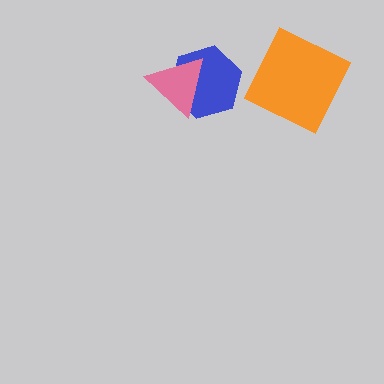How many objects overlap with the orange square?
0 objects overlap with the orange square.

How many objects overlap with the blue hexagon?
1 object overlaps with the blue hexagon.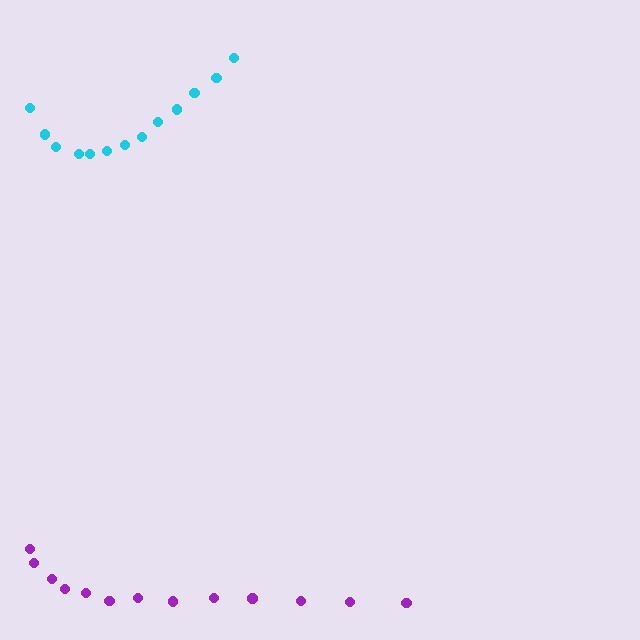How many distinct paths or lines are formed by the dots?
There are 2 distinct paths.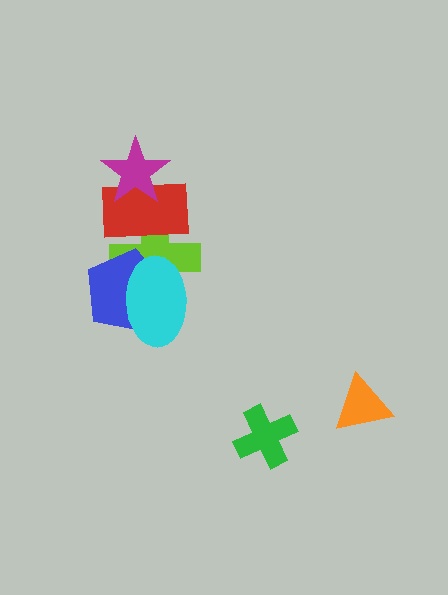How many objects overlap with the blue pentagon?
2 objects overlap with the blue pentagon.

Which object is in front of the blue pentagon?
The cyan ellipse is in front of the blue pentagon.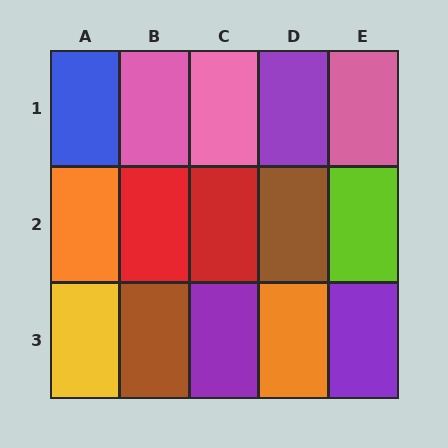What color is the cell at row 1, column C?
Pink.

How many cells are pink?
3 cells are pink.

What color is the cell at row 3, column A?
Yellow.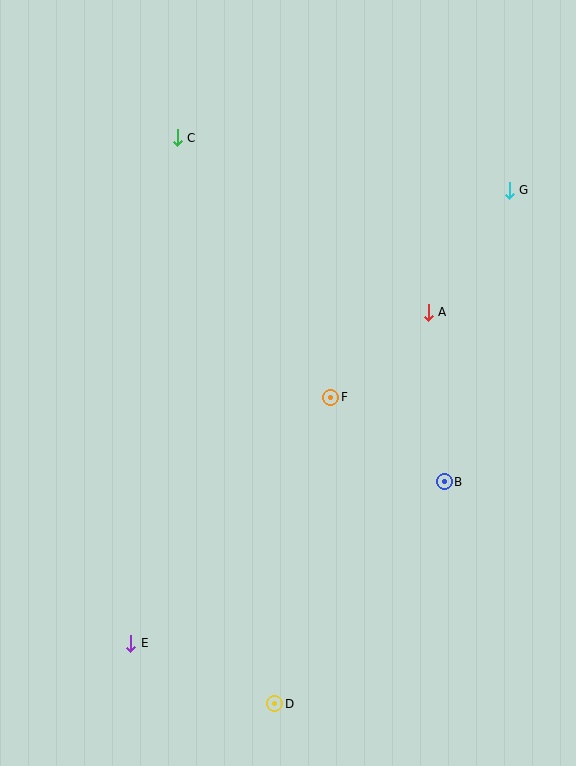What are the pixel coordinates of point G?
Point G is at (509, 190).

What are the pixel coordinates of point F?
Point F is at (331, 398).